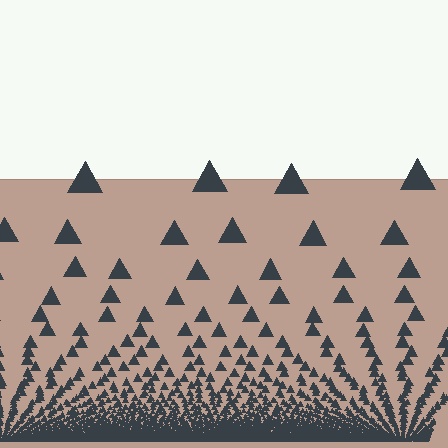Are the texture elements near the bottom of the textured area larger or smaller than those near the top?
Smaller. The gradient is inverted — elements near the bottom are smaller and denser.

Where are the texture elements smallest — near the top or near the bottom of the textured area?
Near the bottom.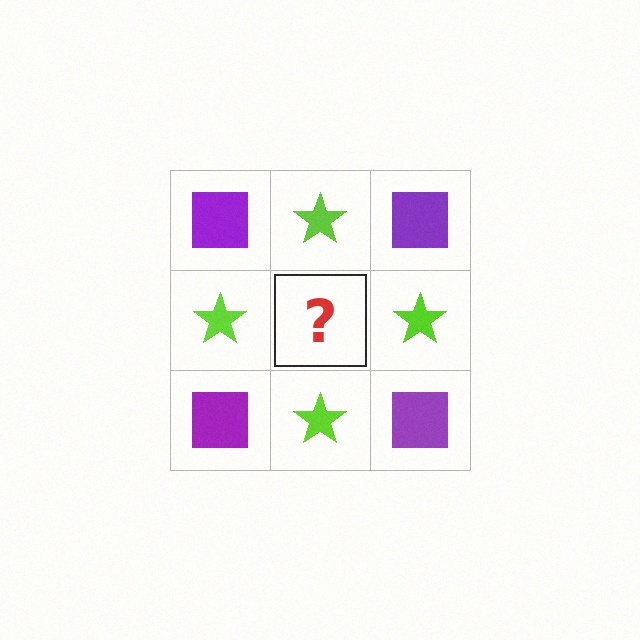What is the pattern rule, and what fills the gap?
The rule is that it alternates purple square and lime star in a checkerboard pattern. The gap should be filled with a purple square.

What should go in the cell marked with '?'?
The missing cell should contain a purple square.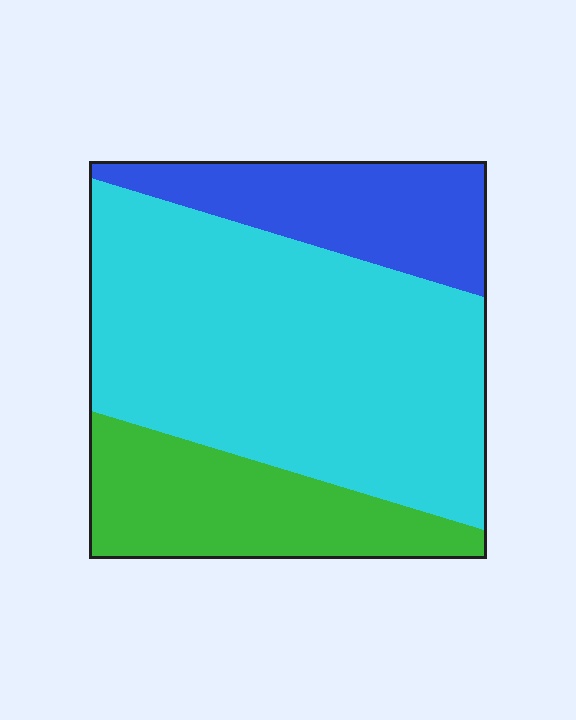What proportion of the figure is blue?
Blue covers 19% of the figure.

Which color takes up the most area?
Cyan, at roughly 60%.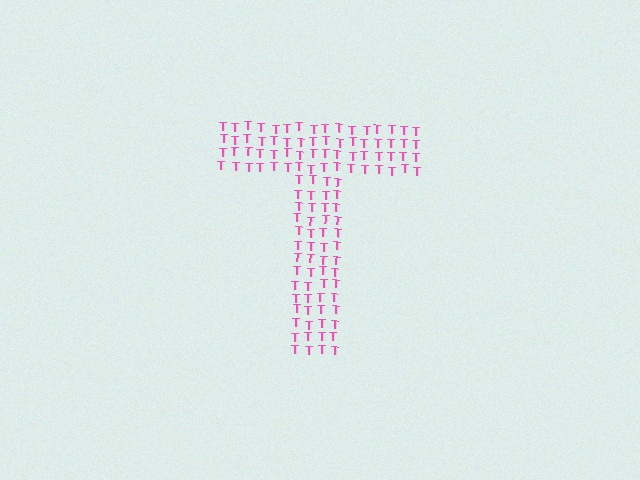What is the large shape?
The large shape is the letter T.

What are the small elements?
The small elements are letter T's.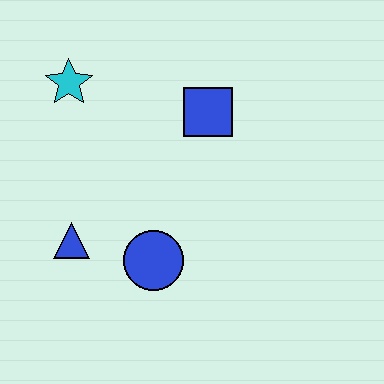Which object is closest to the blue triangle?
The blue circle is closest to the blue triangle.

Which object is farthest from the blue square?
The blue triangle is farthest from the blue square.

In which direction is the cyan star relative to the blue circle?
The cyan star is above the blue circle.